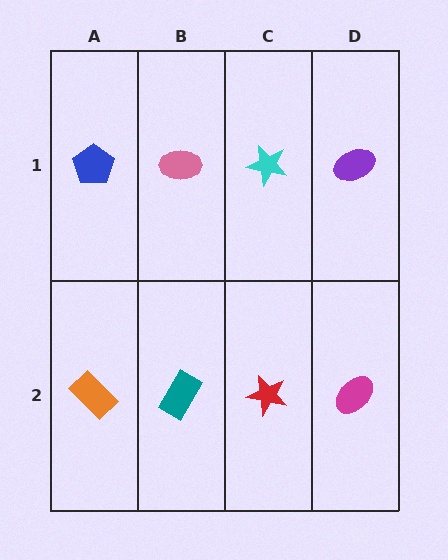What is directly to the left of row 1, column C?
A pink ellipse.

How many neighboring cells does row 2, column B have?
3.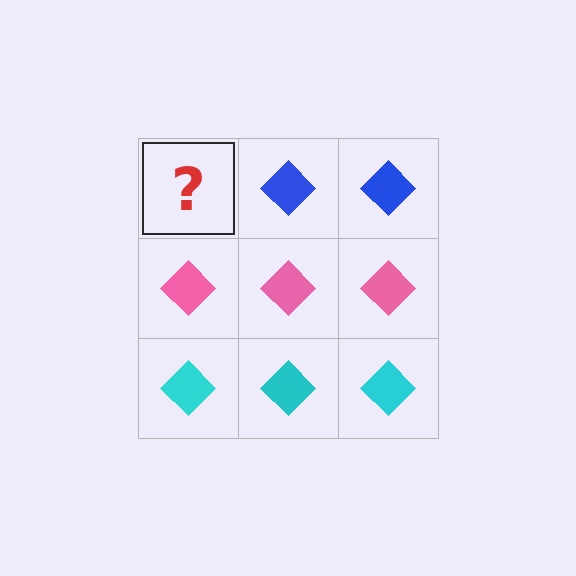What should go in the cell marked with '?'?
The missing cell should contain a blue diamond.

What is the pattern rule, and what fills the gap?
The rule is that each row has a consistent color. The gap should be filled with a blue diamond.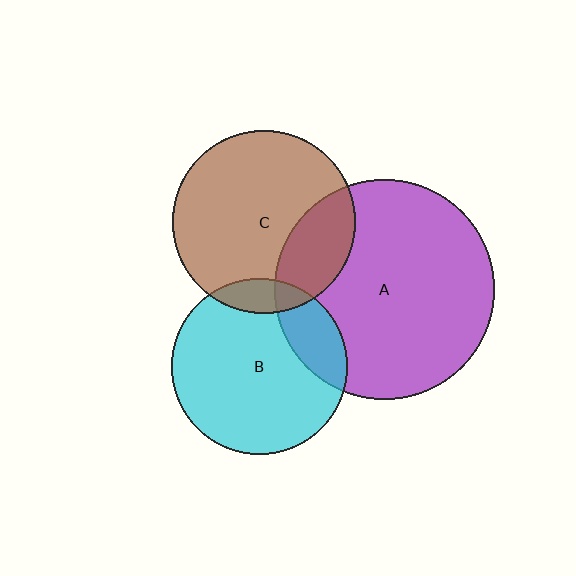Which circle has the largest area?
Circle A (purple).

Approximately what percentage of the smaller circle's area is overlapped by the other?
Approximately 25%.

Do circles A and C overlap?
Yes.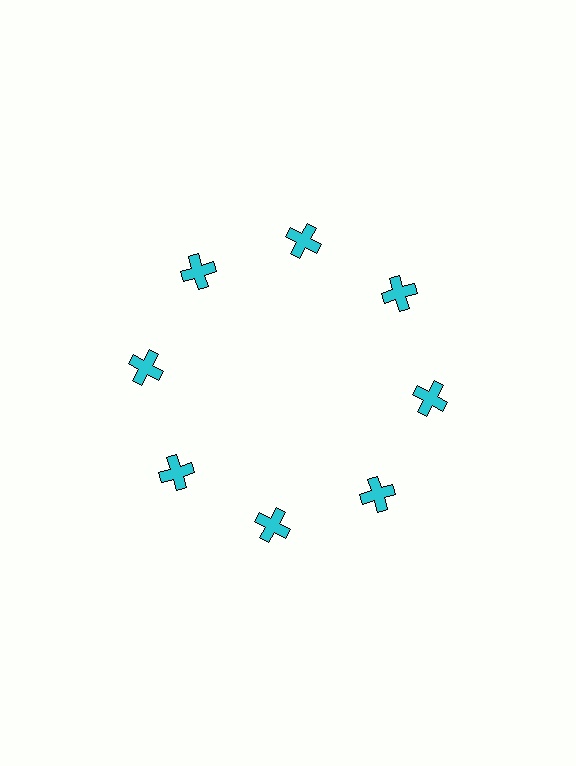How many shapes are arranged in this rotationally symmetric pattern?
There are 8 shapes, arranged in 8 groups of 1.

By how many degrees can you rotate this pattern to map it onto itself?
The pattern maps onto itself every 45 degrees of rotation.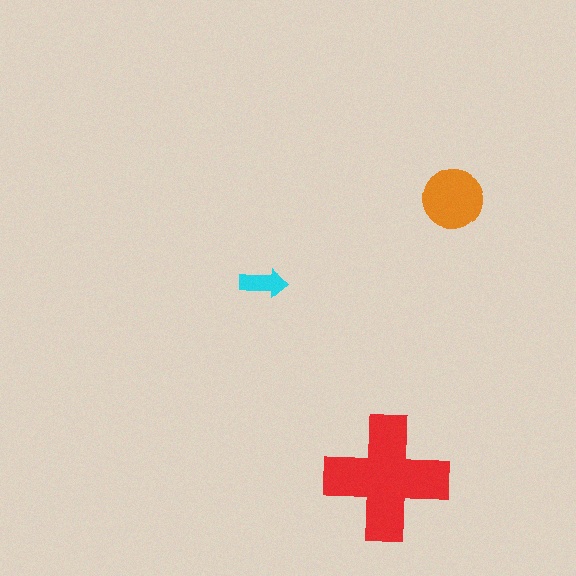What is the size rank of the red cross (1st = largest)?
1st.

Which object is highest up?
The orange circle is topmost.